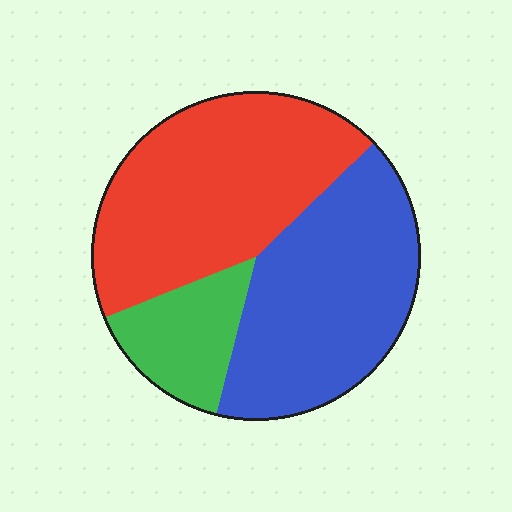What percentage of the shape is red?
Red takes up between a third and a half of the shape.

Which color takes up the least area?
Green, at roughly 15%.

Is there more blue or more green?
Blue.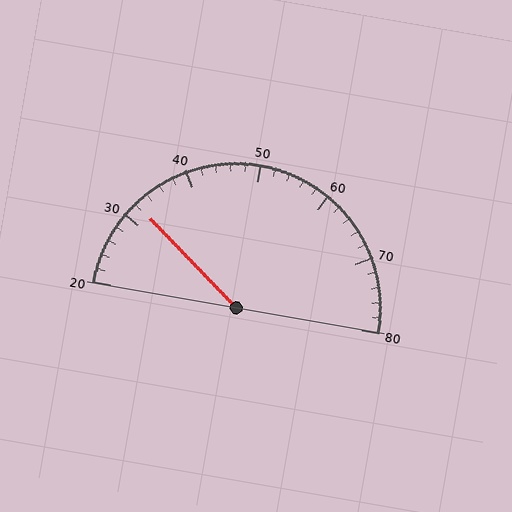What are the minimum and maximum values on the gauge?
The gauge ranges from 20 to 80.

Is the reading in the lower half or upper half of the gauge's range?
The reading is in the lower half of the range (20 to 80).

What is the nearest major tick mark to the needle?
The nearest major tick mark is 30.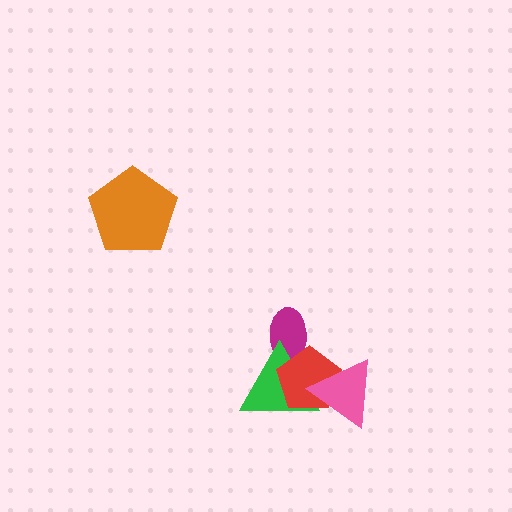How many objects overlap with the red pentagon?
3 objects overlap with the red pentagon.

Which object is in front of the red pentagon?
The pink triangle is in front of the red pentagon.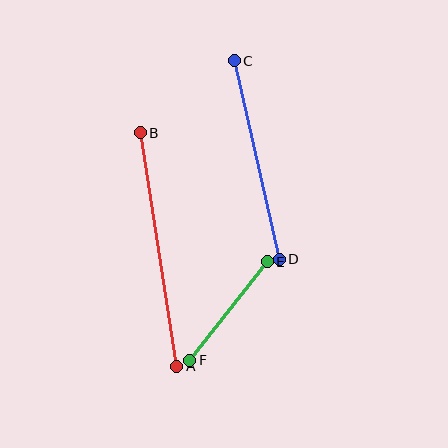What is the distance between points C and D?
The distance is approximately 203 pixels.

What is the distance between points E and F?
The distance is approximately 126 pixels.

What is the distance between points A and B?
The distance is approximately 236 pixels.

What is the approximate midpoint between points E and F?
The midpoint is at approximately (229, 311) pixels.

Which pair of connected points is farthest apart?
Points A and B are farthest apart.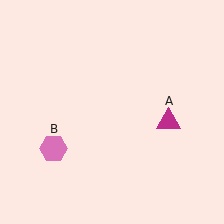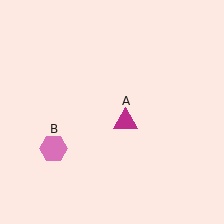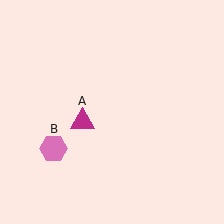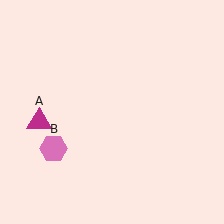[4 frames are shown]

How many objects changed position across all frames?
1 object changed position: magenta triangle (object A).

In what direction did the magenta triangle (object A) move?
The magenta triangle (object A) moved left.